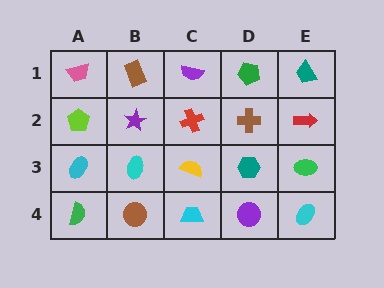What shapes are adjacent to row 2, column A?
A pink trapezoid (row 1, column A), a cyan ellipse (row 3, column A), a purple star (row 2, column B).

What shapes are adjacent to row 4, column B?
A cyan ellipse (row 3, column B), a green semicircle (row 4, column A), a cyan trapezoid (row 4, column C).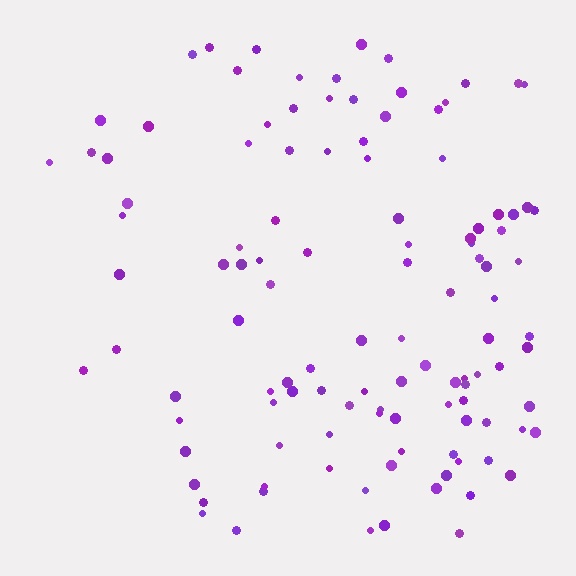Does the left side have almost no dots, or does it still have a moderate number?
Still a moderate number, just noticeably fewer than the right.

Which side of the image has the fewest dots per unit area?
The left.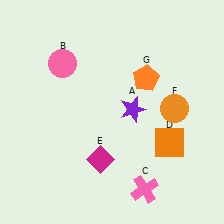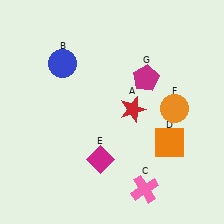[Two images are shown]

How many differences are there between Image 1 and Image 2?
There are 3 differences between the two images.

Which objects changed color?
A changed from purple to red. B changed from pink to blue. G changed from orange to magenta.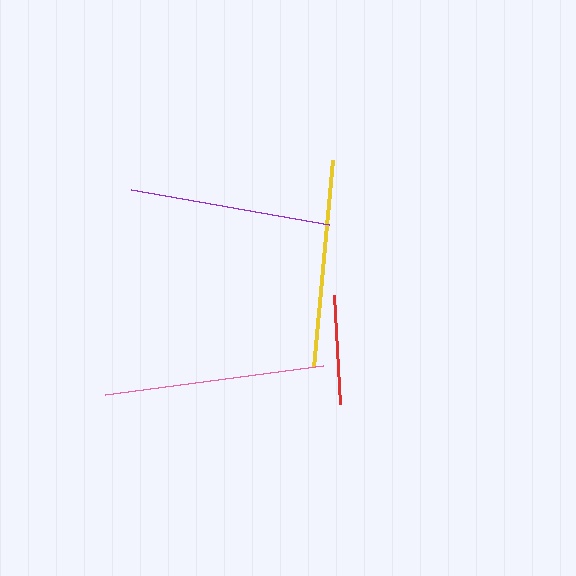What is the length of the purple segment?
The purple segment is approximately 201 pixels long.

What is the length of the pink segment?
The pink segment is approximately 220 pixels long.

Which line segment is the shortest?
The red line is the shortest at approximately 109 pixels.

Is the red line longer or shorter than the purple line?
The purple line is longer than the red line.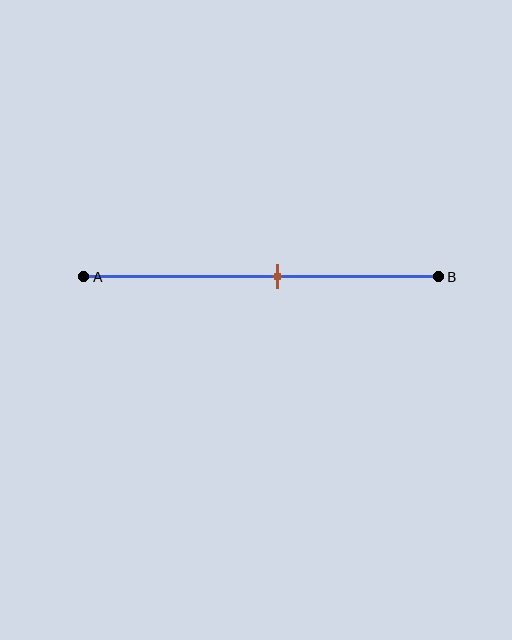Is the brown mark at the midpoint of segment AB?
No, the mark is at about 55% from A, not at the 50% midpoint.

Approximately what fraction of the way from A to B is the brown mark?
The brown mark is approximately 55% of the way from A to B.